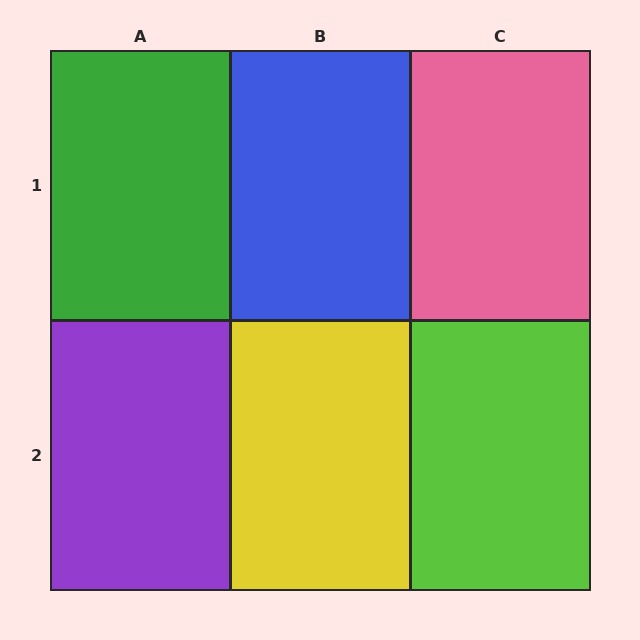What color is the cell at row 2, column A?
Purple.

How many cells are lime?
1 cell is lime.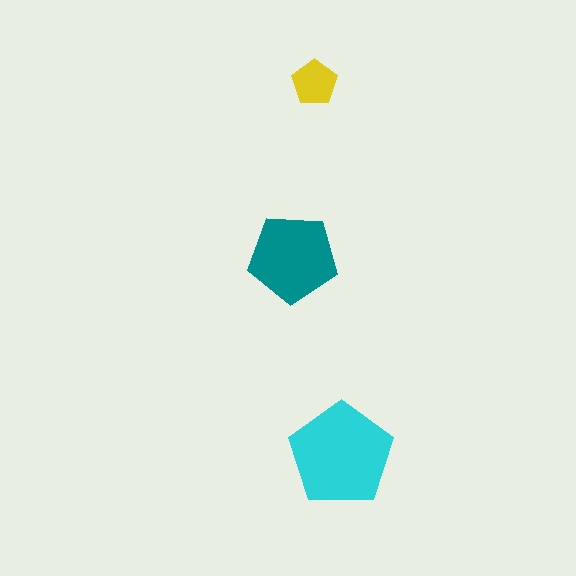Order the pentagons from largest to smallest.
the cyan one, the teal one, the yellow one.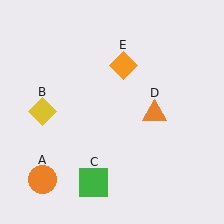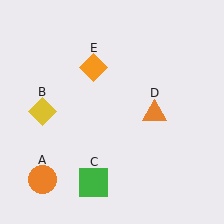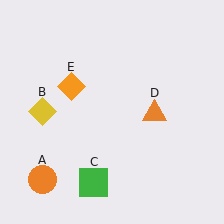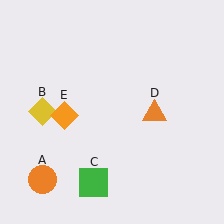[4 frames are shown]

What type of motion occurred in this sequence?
The orange diamond (object E) rotated counterclockwise around the center of the scene.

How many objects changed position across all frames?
1 object changed position: orange diamond (object E).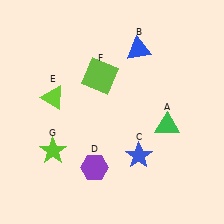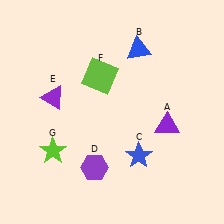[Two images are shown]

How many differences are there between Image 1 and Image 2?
There are 2 differences between the two images.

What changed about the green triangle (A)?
In Image 1, A is green. In Image 2, it changed to purple.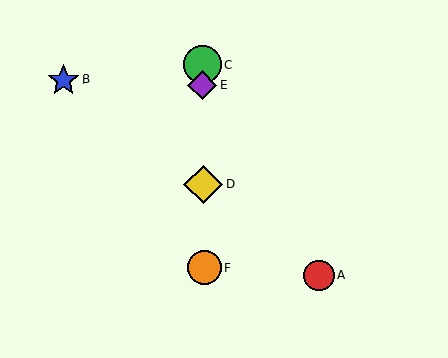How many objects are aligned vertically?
4 objects (C, D, E, F) are aligned vertically.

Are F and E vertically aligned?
Yes, both are at x≈204.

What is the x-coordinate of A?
Object A is at x≈319.